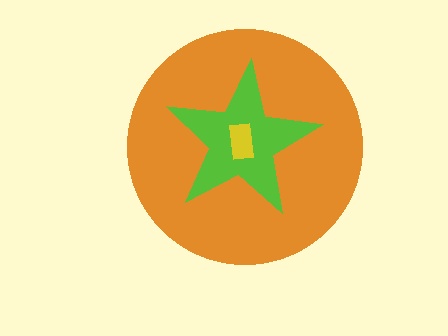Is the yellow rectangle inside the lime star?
Yes.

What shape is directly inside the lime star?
The yellow rectangle.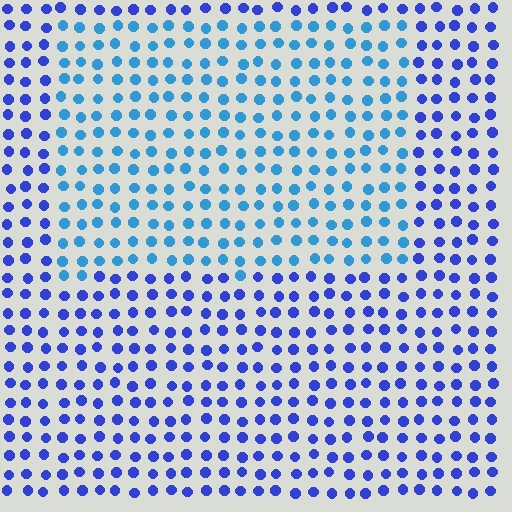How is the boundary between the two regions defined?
The boundary is defined purely by a slight shift in hue (about 33 degrees). Spacing, size, and orientation are identical on both sides.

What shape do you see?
I see a rectangle.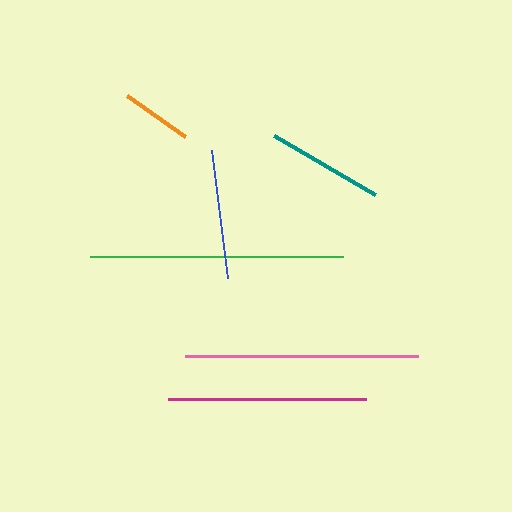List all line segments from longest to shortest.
From longest to shortest: green, pink, magenta, blue, teal, orange.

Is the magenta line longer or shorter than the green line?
The green line is longer than the magenta line.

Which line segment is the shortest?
The orange line is the shortest at approximately 71 pixels.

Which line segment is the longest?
The green line is the longest at approximately 253 pixels.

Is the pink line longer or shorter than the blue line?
The pink line is longer than the blue line.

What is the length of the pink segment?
The pink segment is approximately 234 pixels long.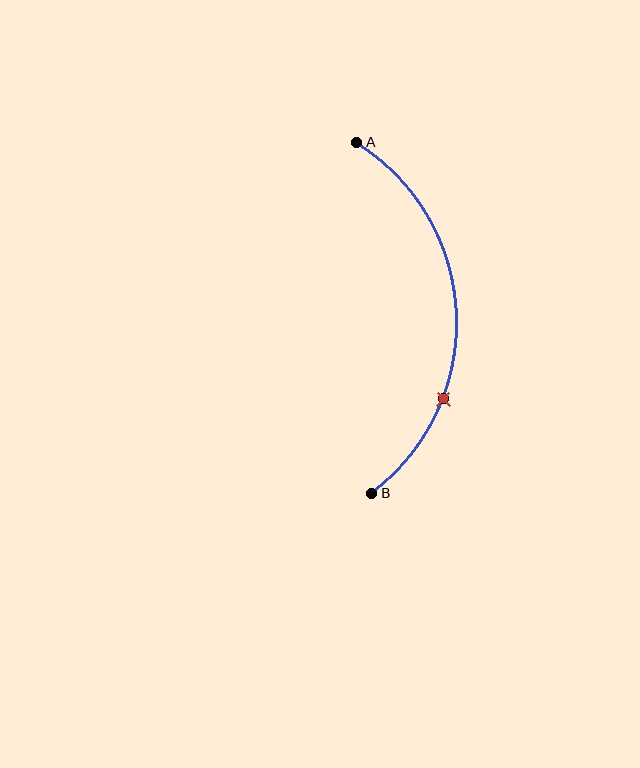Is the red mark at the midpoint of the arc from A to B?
No. The red mark lies on the arc but is closer to endpoint B. The arc midpoint would be at the point on the curve equidistant along the arc from both A and B.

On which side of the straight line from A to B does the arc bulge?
The arc bulges to the right of the straight line connecting A and B.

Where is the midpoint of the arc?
The arc midpoint is the point on the curve farthest from the straight line joining A and B. It sits to the right of that line.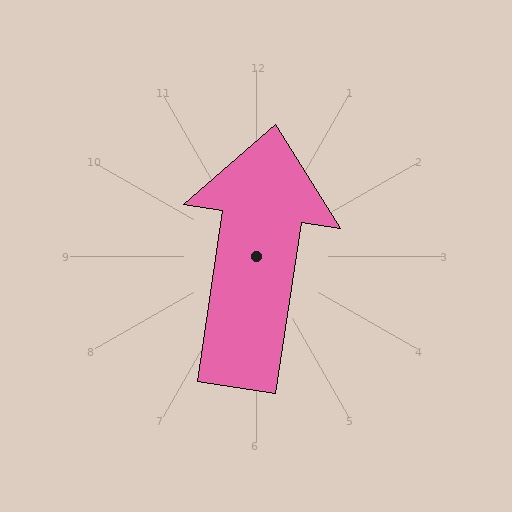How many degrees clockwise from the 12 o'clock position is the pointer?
Approximately 8 degrees.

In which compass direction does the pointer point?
North.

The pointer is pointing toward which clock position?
Roughly 12 o'clock.